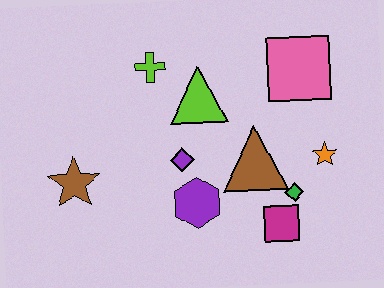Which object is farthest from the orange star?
The brown star is farthest from the orange star.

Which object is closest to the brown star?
The purple diamond is closest to the brown star.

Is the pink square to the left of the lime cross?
No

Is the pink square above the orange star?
Yes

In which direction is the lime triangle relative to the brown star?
The lime triangle is to the right of the brown star.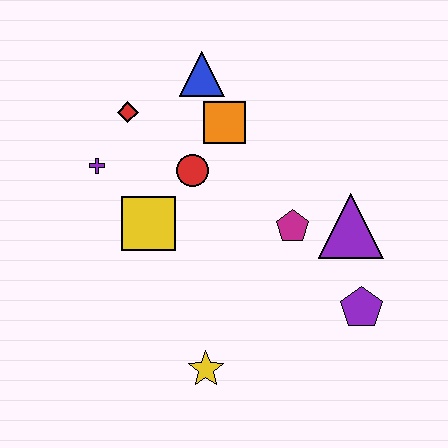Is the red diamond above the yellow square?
Yes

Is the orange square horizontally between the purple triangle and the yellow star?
Yes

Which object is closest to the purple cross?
The red diamond is closest to the purple cross.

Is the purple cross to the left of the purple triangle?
Yes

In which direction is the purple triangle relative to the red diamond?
The purple triangle is to the right of the red diamond.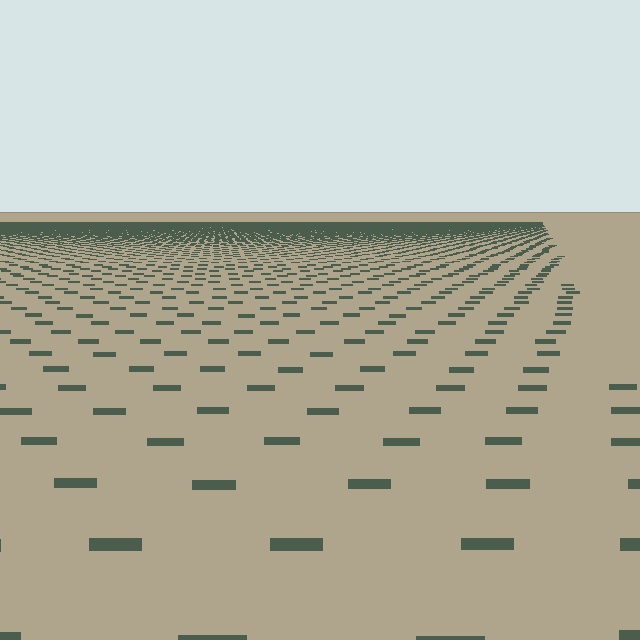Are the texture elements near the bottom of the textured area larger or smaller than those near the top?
Larger. Near the bottom, elements are closer to the viewer and appear at a bigger on-screen size.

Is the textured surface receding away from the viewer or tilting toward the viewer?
The surface is receding away from the viewer. Texture elements get smaller and denser toward the top.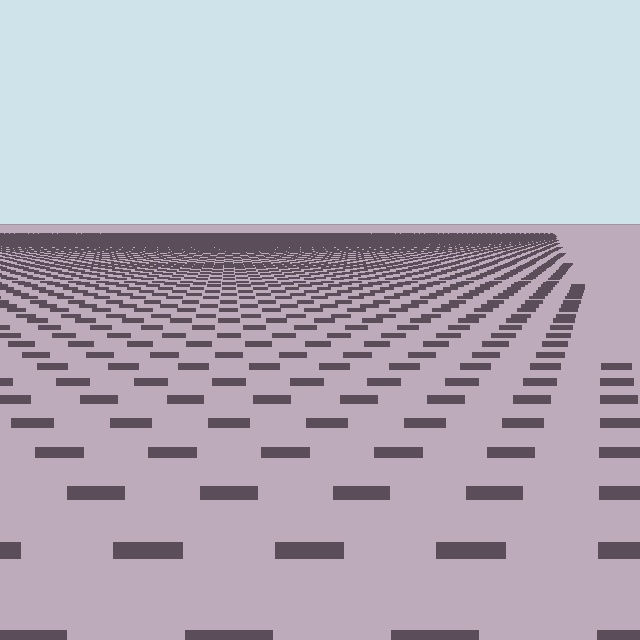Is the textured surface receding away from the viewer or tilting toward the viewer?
The surface is receding away from the viewer. Texture elements get smaller and denser toward the top.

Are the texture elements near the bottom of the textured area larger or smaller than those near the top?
Larger. Near the bottom, elements are closer to the viewer and appear at a bigger on-screen size.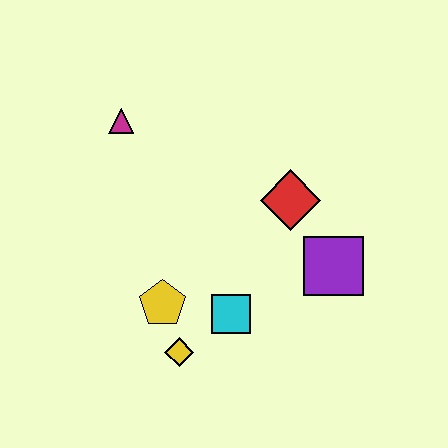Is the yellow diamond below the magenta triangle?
Yes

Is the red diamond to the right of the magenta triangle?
Yes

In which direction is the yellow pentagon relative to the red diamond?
The yellow pentagon is to the left of the red diamond.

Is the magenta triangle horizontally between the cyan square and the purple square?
No